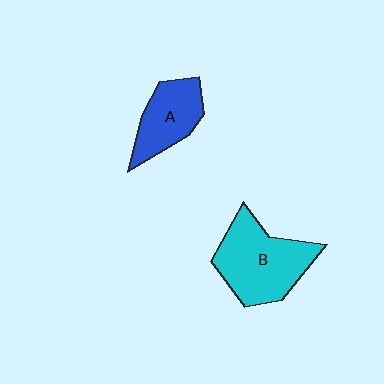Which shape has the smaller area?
Shape A (blue).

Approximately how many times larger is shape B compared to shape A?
Approximately 1.5 times.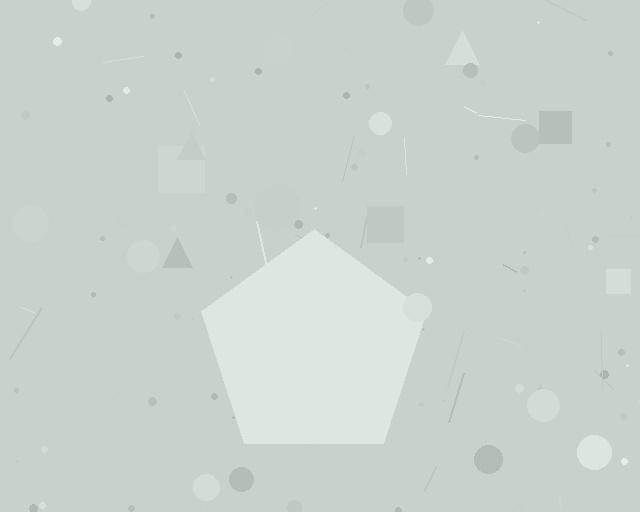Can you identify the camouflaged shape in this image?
The camouflaged shape is a pentagon.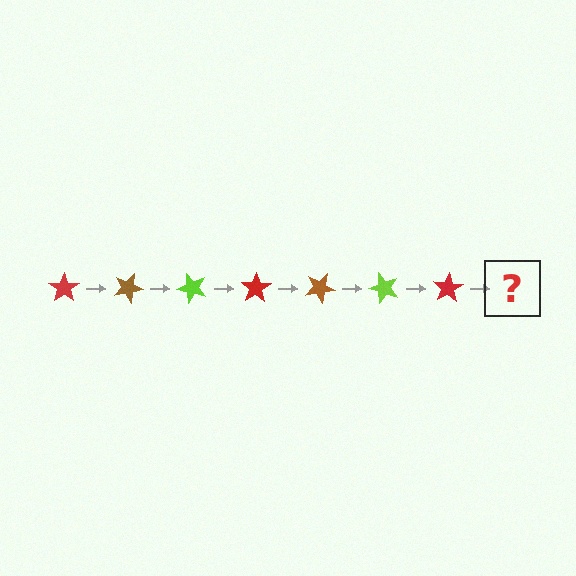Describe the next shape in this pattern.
It should be a brown star, rotated 175 degrees from the start.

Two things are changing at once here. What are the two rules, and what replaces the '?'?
The two rules are that it rotates 25 degrees each step and the color cycles through red, brown, and lime. The '?' should be a brown star, rotated 175 degrees from the start.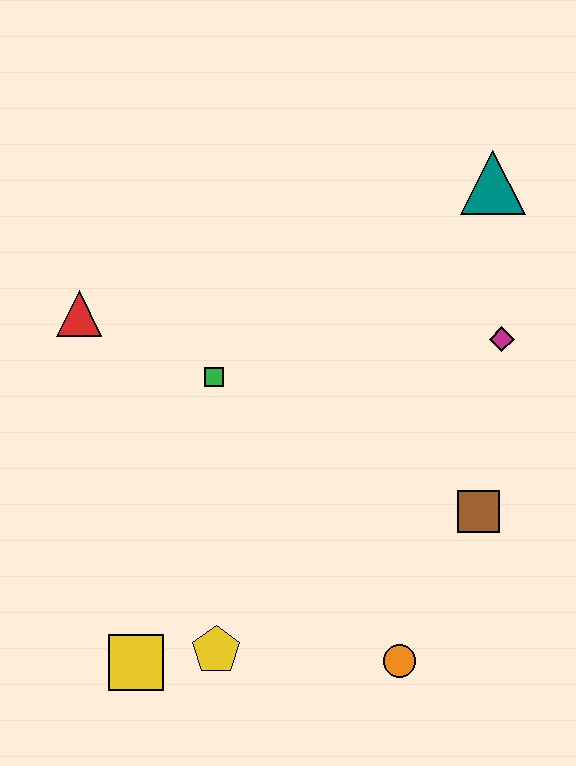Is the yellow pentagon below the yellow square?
No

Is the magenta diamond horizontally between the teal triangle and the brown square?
No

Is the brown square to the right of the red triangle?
Yes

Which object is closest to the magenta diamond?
The teal triangle is closest to the magenta diamond.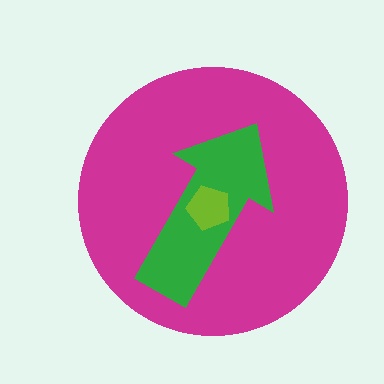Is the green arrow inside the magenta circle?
Yes.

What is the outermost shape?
The magenta circle.